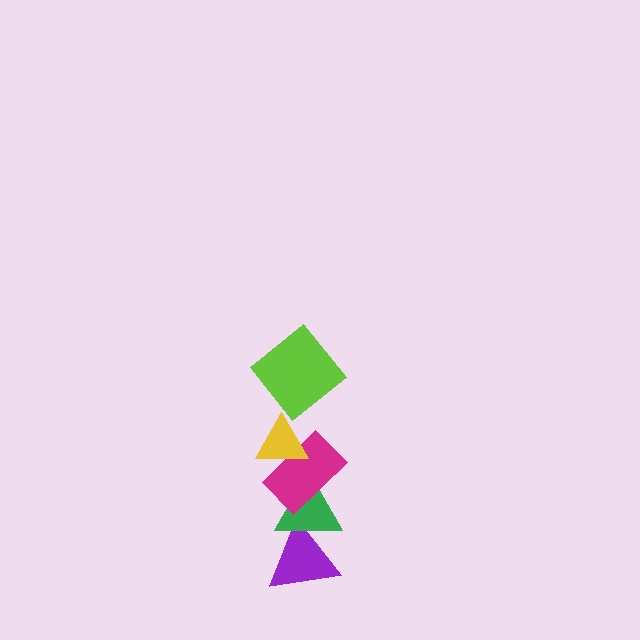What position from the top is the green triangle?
The green triangle is 4th from the top.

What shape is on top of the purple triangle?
The green triangle is on top of the purple triangle.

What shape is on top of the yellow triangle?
The lime diamond is on top of the yellow triangle.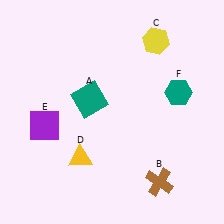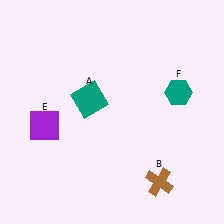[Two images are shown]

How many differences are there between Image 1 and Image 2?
There are 2 differences between the two images.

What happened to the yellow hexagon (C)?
The yellow hexagon (C) was removed in Image 2. It was in the top-right area of Image 1.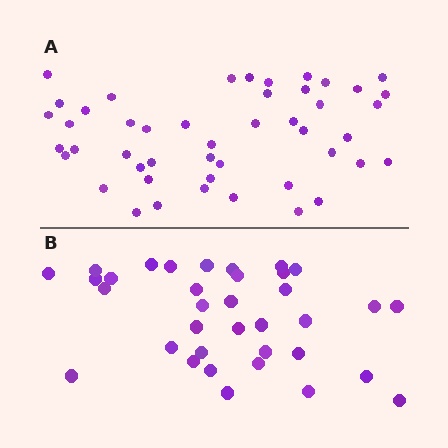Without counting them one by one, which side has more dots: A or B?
Region A (the top region) has more dots.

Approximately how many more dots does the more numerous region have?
Region A has roughly 12 or so more dots than region B.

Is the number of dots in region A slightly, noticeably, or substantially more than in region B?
Region A has noticeably more, but not dramatically so. The ratio is roughly 1.3 to 1.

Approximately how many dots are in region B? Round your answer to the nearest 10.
About 40 dots. (The exact count is 35, which rounds to 40.)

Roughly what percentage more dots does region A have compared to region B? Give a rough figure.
About 35% more.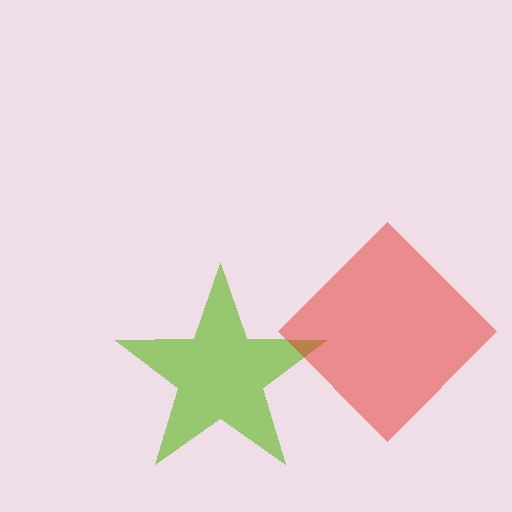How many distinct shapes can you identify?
There are 2 distinct shapes: a lime star, a red diamond.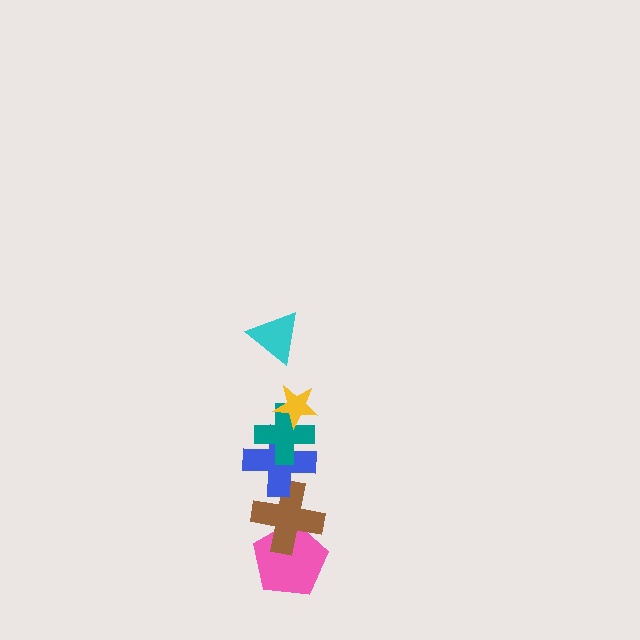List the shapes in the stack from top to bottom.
From top to bottom: the cyan triangle, the yellow star, the teal cross, the blue cross, the brown cross, the pink pentagon.